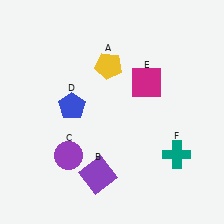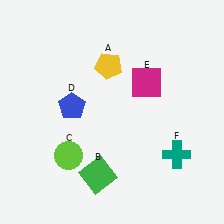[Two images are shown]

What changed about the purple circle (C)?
In Image 1, C is purple. In Image 2, it changed to lime.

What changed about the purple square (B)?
In Image 1, B is purple. In Image 2, it changed to green.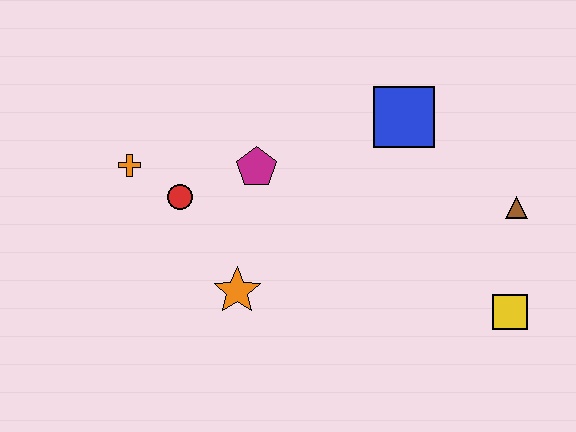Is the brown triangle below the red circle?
Yes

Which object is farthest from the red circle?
The yellow square is farthest from the red circle.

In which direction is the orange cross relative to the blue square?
The orange cross is to the left of the blue square.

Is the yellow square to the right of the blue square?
Yes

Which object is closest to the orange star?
The red circle is closest to the orange star.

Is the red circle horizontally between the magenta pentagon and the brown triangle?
No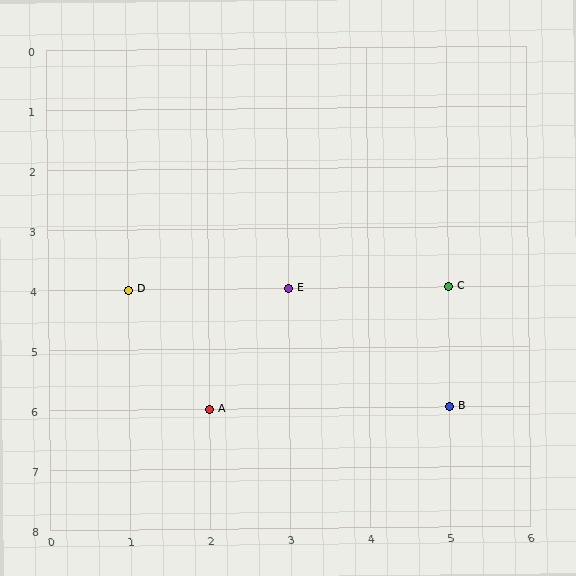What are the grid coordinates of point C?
Point C is at grid coordinates (5, 4).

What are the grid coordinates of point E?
Point E is at grid coordinates (3, 4).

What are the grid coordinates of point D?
Point D is at grid coordinates (1, 4).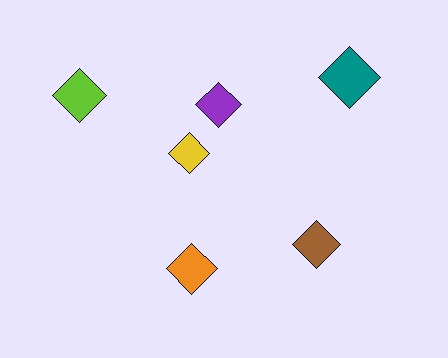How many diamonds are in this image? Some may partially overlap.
There are 6 diamonds.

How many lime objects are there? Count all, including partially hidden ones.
There is 1 lime object.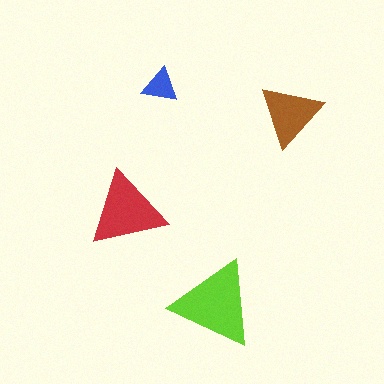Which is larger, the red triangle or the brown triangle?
The red one.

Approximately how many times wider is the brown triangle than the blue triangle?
About 2 times wider.